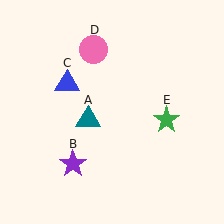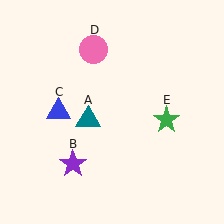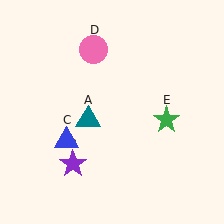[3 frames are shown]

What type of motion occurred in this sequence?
The blue triangle (object C) rotated counterclockwise around the center of the scene.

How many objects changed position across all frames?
1 object changed position: blue triangle (object C).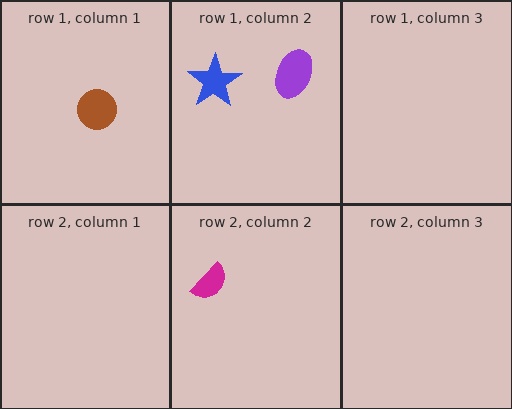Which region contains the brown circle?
The row 1, column 1 region.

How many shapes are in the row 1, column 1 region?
1.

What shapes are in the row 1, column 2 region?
The blue star, the purple ellipse.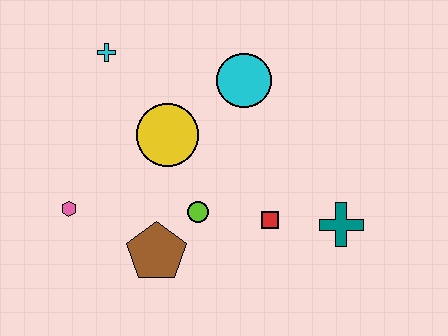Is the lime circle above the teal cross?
Yes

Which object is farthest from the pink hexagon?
The teal cross is farthest from the pink hexagon.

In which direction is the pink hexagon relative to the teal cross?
The pink hexagon is to the left of the teal cross.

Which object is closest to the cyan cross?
The yellow circle is closest to the cyan cross.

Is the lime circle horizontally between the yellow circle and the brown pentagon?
No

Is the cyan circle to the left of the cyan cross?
No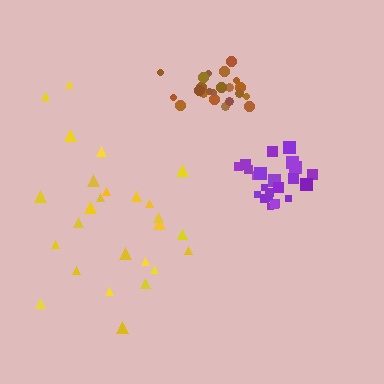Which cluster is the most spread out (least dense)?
Yellow.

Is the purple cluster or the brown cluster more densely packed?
Purple.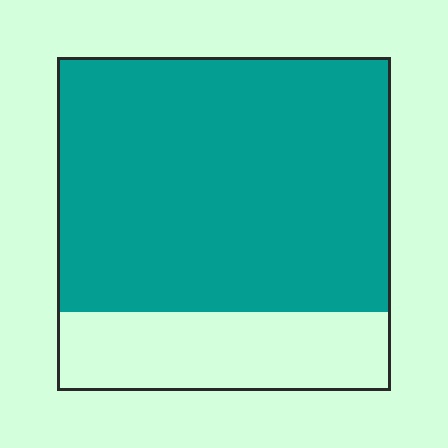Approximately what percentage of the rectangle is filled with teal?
Approximately 75%.